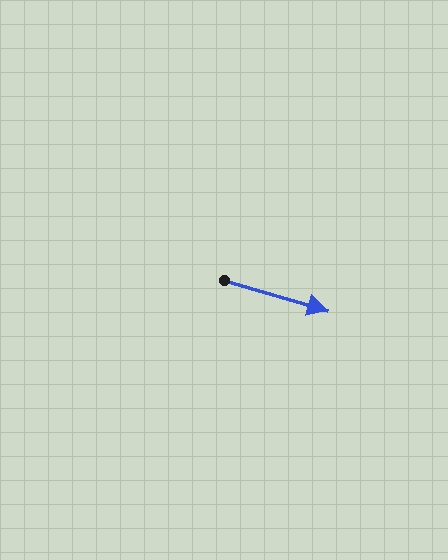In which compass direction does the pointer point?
East.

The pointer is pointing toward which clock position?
Roughly 4 o'clock.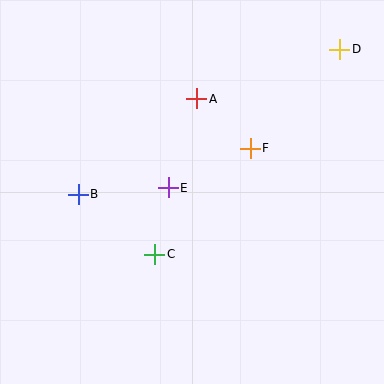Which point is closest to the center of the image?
Point E at (168, 188) is closest to the center.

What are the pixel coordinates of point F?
Point F is at (250, 148).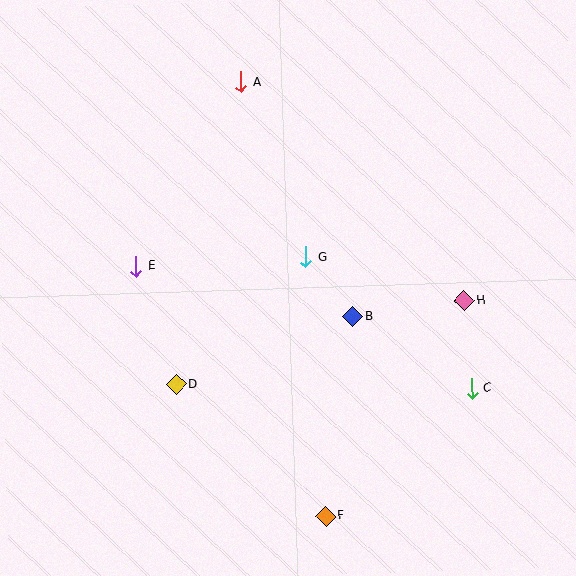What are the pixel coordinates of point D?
Point D is at (176, 385).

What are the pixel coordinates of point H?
Point H is at (464, 300).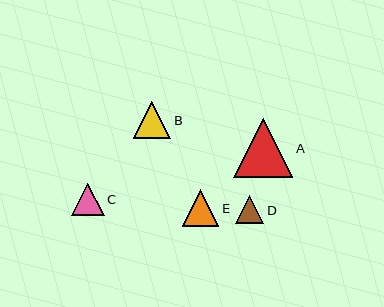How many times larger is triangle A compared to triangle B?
Triangle A is approximately 1.6 times the size of triangle B.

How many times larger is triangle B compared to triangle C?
Triangle B is approximately 1.2 times the size of triangle C.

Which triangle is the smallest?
Triangle D is the smallest with a size of approximately 28 pixels.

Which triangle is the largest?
Triangle A is the largest with a size of approximately 59 pixels.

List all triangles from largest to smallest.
From largest to smallest: A, B, E, C, D.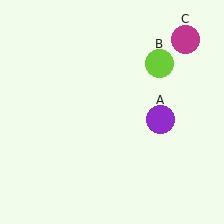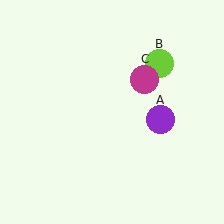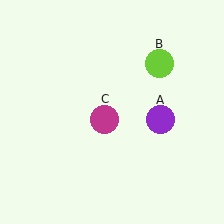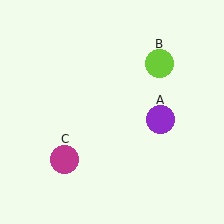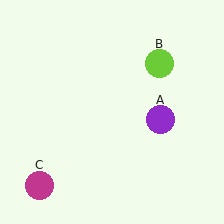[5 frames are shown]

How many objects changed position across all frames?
1 object changed position: magenta circle (object C).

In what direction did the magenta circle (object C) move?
The magenta circle (object C) moved down and to the left.